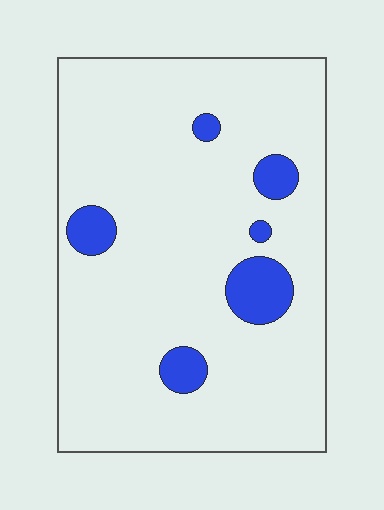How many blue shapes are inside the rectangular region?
6.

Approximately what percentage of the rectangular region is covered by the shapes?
Approximately 10%.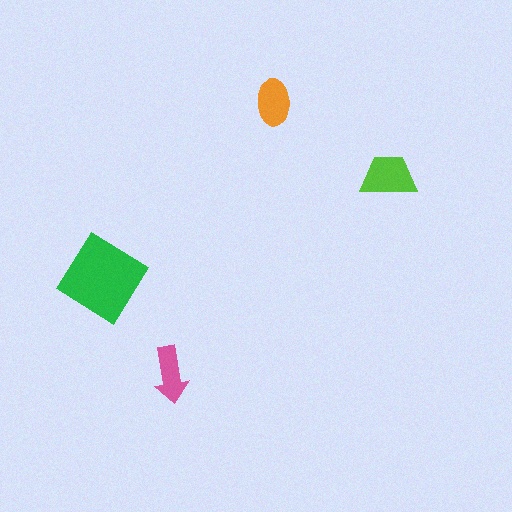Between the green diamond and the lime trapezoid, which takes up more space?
The green diamond.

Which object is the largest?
The green diamond.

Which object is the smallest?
The pink arrow.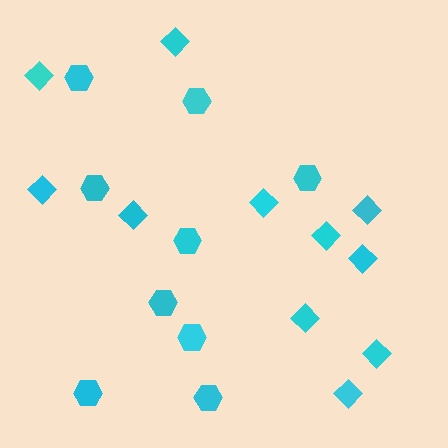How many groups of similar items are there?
There are 2 groups: one group of hexagons (9) and one group of diamonds (11).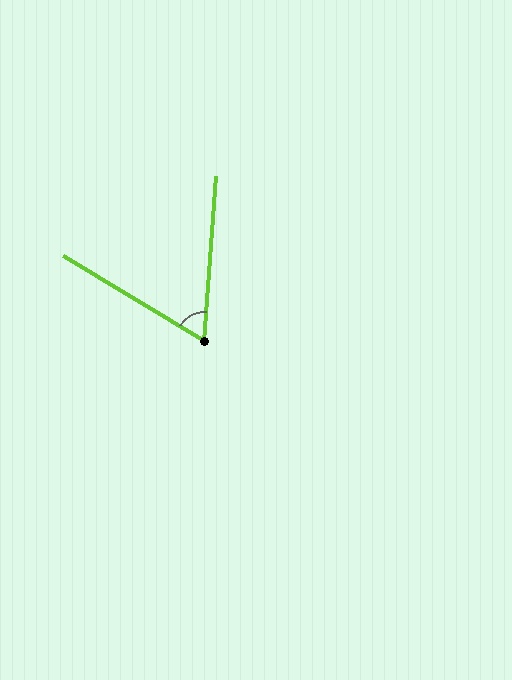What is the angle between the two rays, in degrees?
Approximately 63 degrees.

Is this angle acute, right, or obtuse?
It is acute.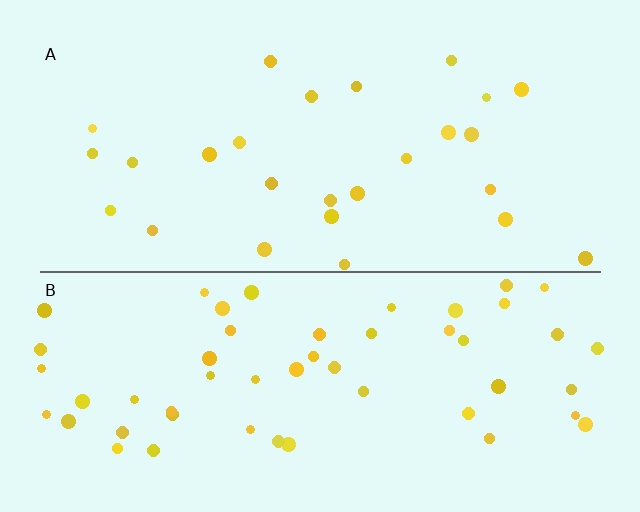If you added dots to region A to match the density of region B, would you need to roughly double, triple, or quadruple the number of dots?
Approximately double.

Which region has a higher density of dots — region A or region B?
B (the bottom).